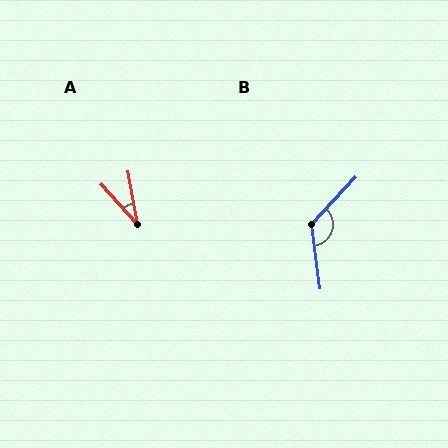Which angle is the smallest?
A, at approximately 33 degrees.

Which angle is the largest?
B, at approximately 129 degrees.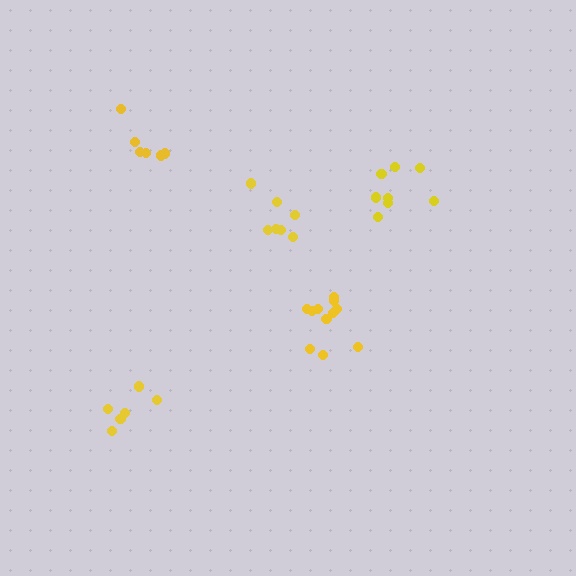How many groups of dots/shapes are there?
There are 5 groups.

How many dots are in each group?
Group 1: 8 dots, Group 2: 6 dots, Group 3: 6 dots, Group 4: 7 dots, Group 5: 11 dots (38 total).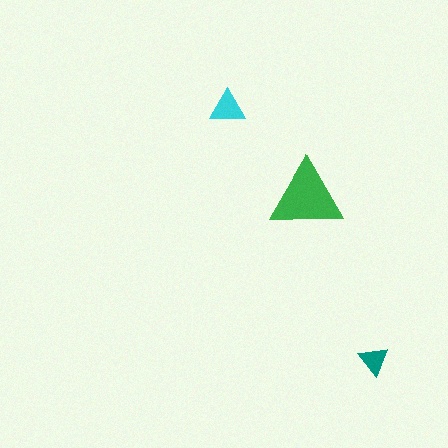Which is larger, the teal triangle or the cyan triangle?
The cyan one.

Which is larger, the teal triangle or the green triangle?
The green one.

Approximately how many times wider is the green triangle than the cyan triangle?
About 2 times wider.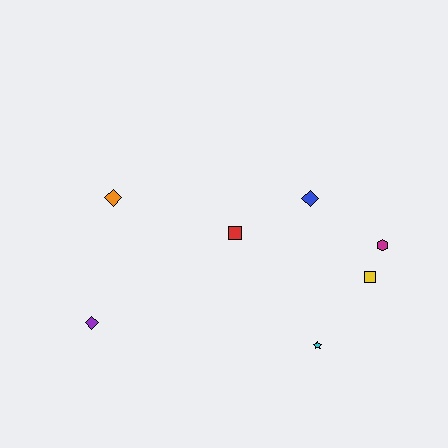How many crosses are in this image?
There are no crosses.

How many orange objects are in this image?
There is 1 orange object.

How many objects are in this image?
There are 7 objects.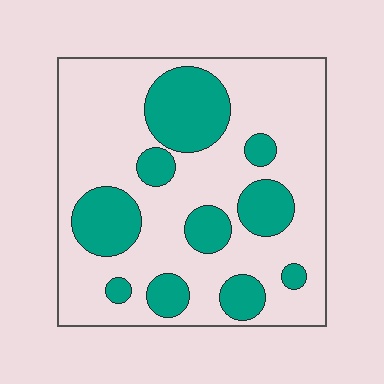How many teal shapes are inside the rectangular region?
10.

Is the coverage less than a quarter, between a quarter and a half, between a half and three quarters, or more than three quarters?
Between a quarter and a half.